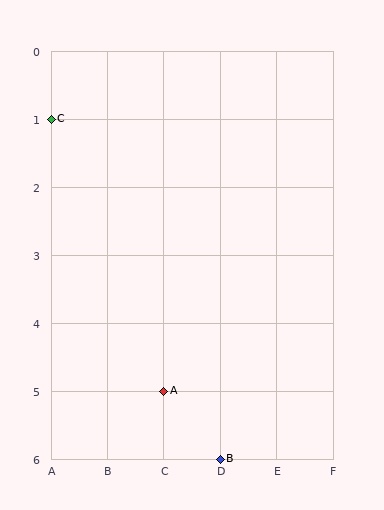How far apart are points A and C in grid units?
Points A and C are 2 columns and 4 rows apart (about 4.5 grid units diagonally).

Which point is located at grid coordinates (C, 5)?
Point A is at (C, 5).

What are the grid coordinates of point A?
Point A is at grid coordinates (C, 5).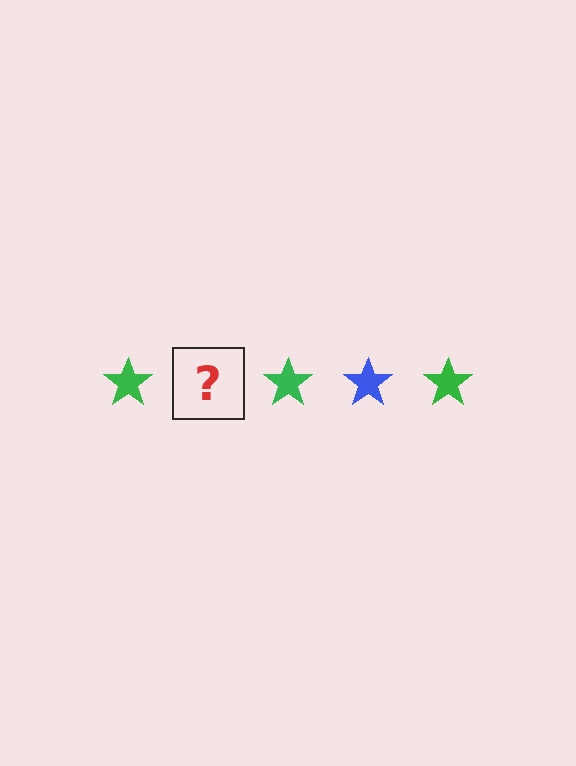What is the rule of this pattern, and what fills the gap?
The rule is that the pattern cycles through green, blue stars. The gap should be filled with a blue star.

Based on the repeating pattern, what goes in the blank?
The blank should be a blue star.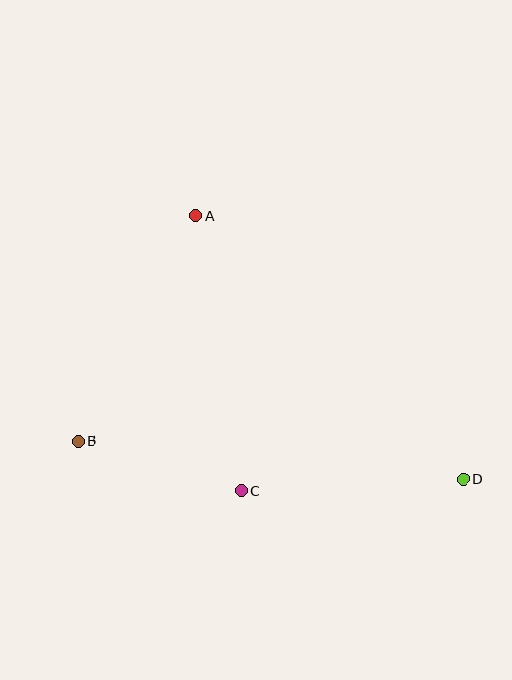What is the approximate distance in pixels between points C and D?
The distance between C and D is approximately 222 pixels.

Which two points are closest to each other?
Points B and C are closest to each other.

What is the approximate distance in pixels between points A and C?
The distance between A and C is approximately 279 pixels.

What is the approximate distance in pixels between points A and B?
The distance between A and B is approximately 254 pixels.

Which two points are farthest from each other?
Points B and D are farthest from each other.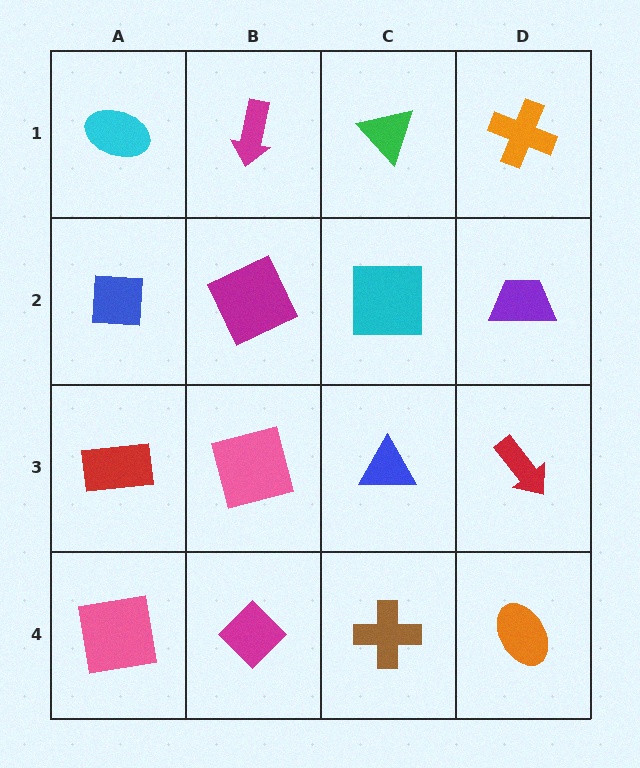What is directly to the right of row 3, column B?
A blue triangle.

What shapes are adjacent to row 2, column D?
An orange cross (row 1, column D), a red arrow (row 3, column D), a cyan square (row 2, column C).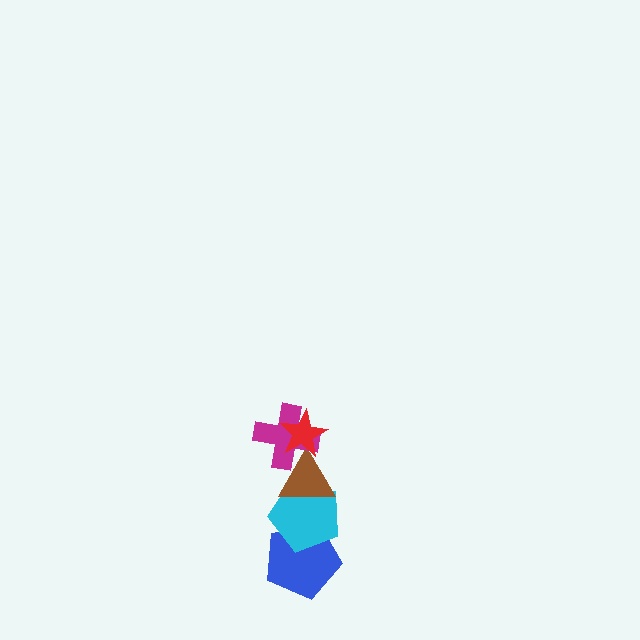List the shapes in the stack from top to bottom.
From top to bottom: the red star, the magenta cross, the brown triangle, the cyan pentagon, the blue pentagon.